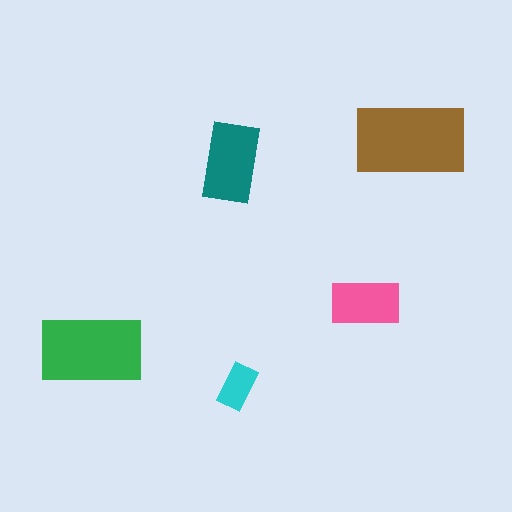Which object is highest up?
The brown rectangle is topmost.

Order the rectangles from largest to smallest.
the brown one, the green one, the teal one, the pink one, the cyan one.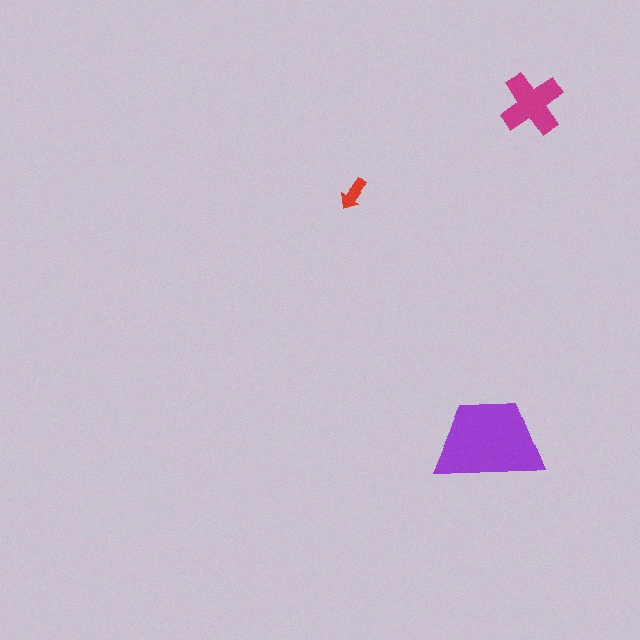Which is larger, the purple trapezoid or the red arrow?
The purple trapezoid.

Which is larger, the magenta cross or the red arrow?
The magenta cross.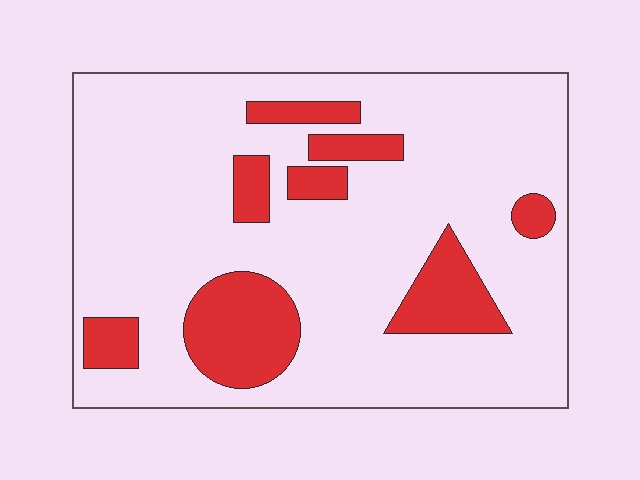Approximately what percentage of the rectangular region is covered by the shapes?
Approximately 20%.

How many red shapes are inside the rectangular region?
8.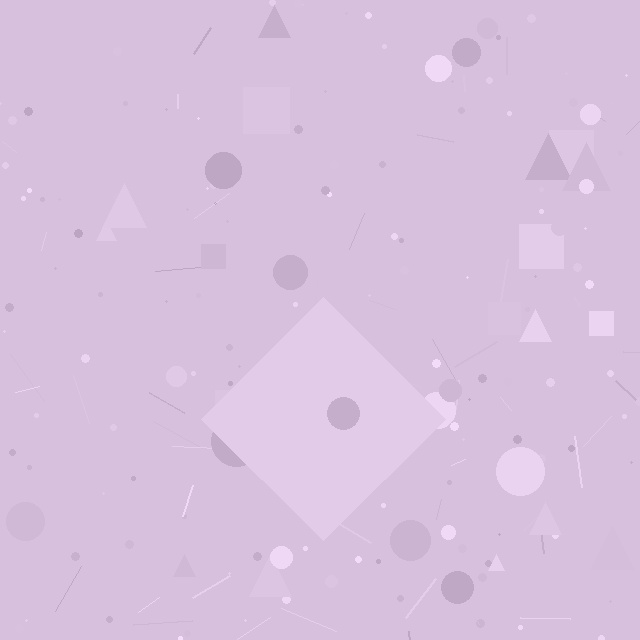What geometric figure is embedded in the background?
A diamond is embedded in the background.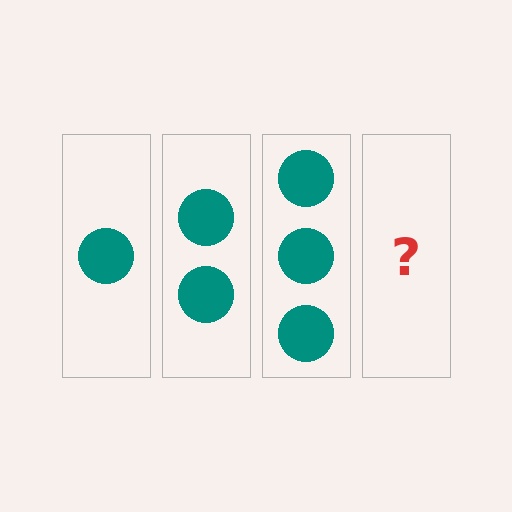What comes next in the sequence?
The next element should be 4 circles.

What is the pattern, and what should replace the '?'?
The pattern is that each step adds one more circle. The '?' should be 4 circles.